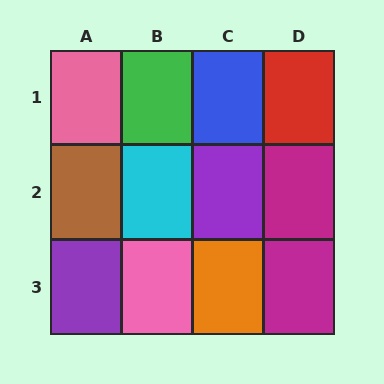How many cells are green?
1 cell is green.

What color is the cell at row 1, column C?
Blue.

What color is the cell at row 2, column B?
Cyan.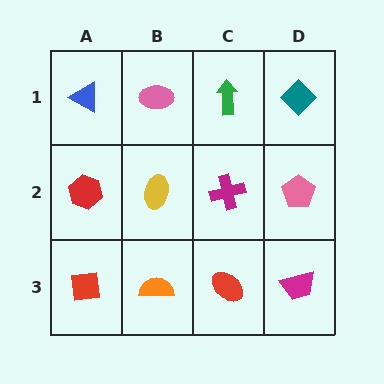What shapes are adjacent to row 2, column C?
A green arrow (row 1, column C), a red ellipse (row 3, column C), a yellow ellipse (row 2, column B), a pink pentagon (row 2, column D).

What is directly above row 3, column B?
A yellow ellipse.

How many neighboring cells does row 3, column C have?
3.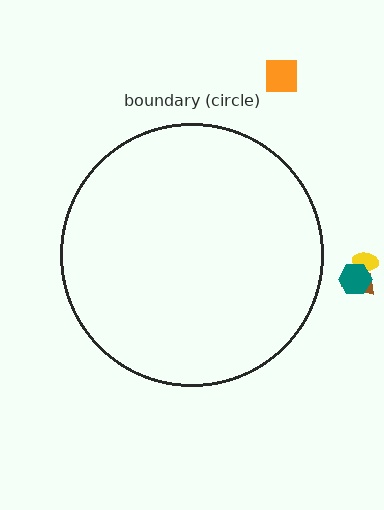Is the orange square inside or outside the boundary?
Outside.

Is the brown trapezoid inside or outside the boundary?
Outside.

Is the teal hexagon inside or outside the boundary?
Outside.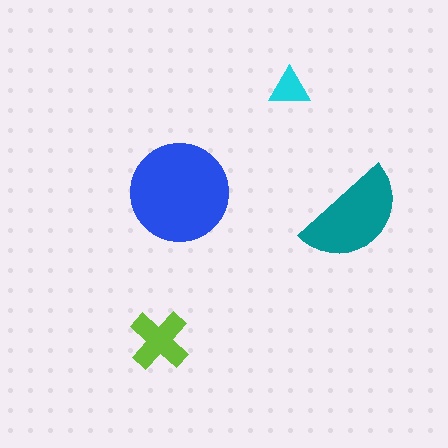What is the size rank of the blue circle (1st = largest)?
1st.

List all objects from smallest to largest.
The cyan triangle, the lime cross, the teal semicircle, the blue circle.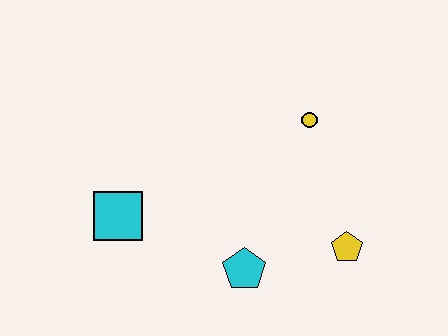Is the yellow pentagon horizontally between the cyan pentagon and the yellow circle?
No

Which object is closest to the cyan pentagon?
The yellow pentagon is closest to the cyan pentagon.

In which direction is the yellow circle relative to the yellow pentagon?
The yellow circle is above the yellow pentagon.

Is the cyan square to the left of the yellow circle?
Yes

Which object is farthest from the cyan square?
The yellow pentagon is farthest from the cyan square.